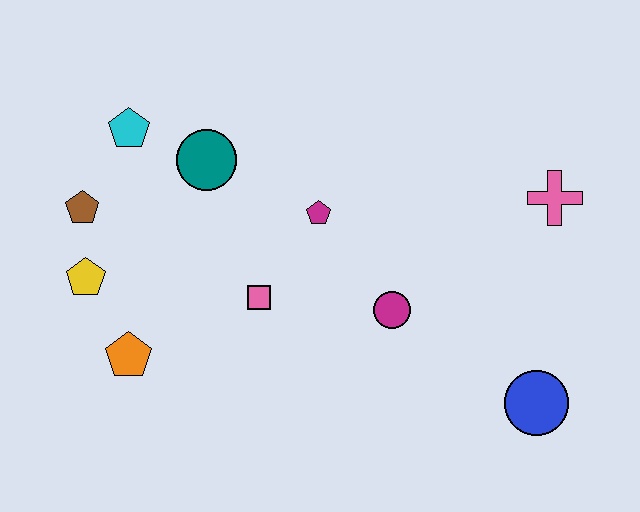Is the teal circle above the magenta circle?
Yes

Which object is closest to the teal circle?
The cyan pentagon is closest to the teal circle.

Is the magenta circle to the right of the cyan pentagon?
Yes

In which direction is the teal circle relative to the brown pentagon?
The teal circle is to the right of the brown pentagon.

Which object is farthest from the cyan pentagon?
The blue circle is farthest from the cyan pentagon.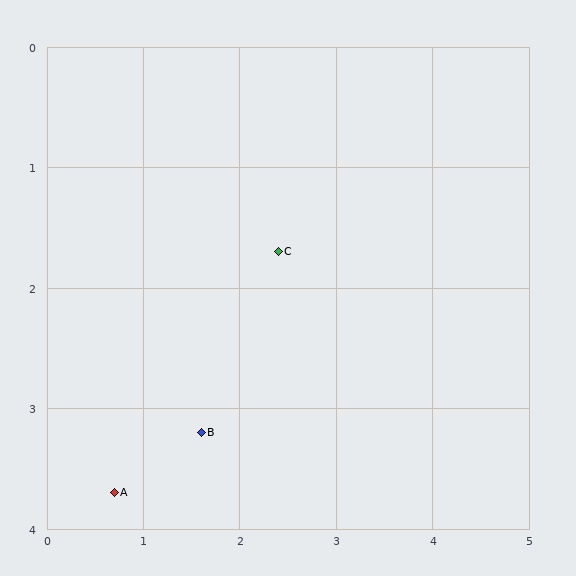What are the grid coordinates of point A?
Point A is at approximately (0.7, 3.7).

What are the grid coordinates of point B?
Point B is at approximately (1.6, 3.2).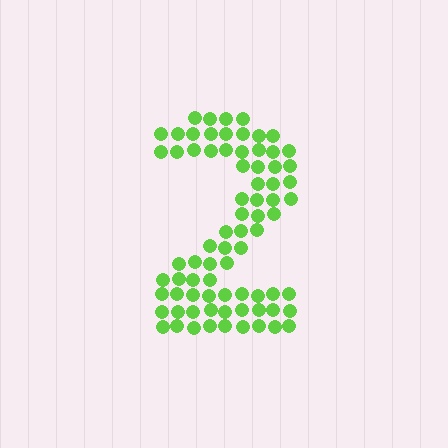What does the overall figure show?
The overall figure shows the digit 2.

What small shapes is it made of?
It is made of small circles.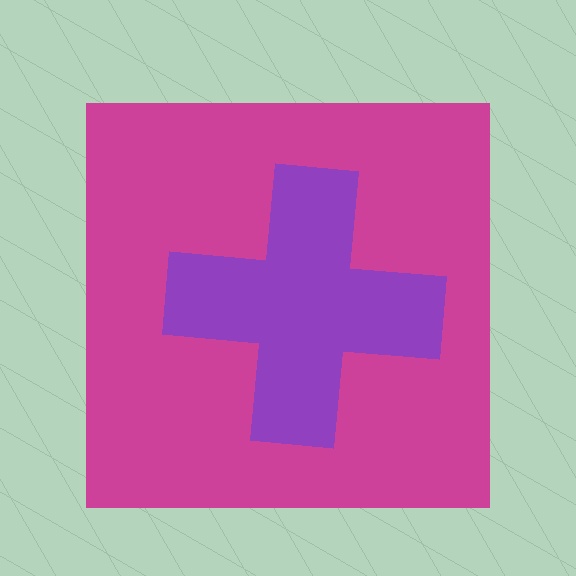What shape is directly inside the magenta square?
The purple cross.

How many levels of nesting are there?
2.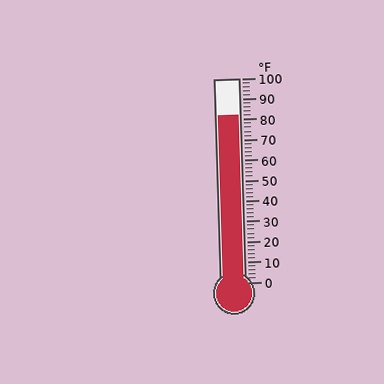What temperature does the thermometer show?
The thermometer shows approximately 82°F.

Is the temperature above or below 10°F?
The temperature is above 10°F.